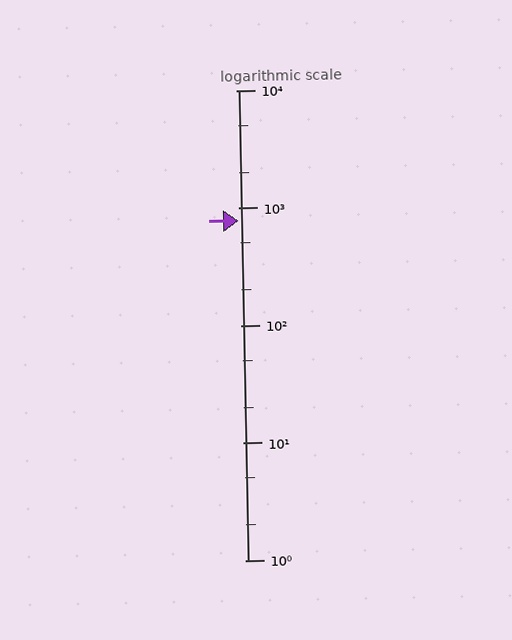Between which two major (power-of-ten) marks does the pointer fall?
The pointer is between 100 and 1000.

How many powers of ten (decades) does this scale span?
The scale spans 4 decades, from 1 to 10000.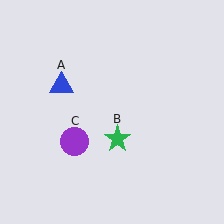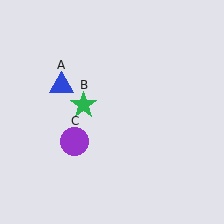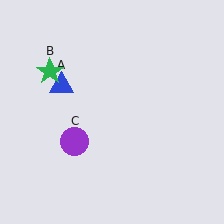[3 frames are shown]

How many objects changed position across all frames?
1 object changed position: green star (object B).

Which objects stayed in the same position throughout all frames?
Blue triangle (object A) and purple circle (object C) remained stationary.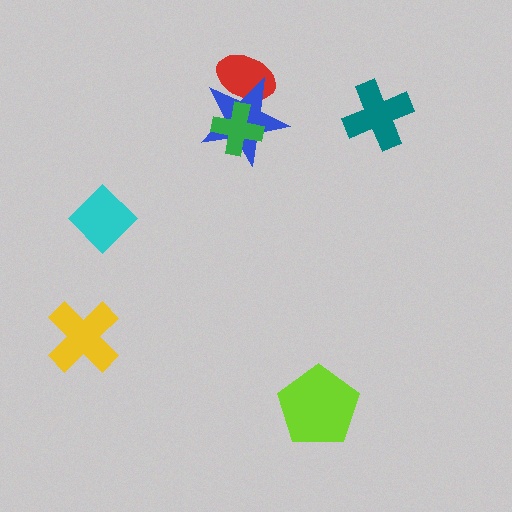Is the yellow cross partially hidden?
No, no other shape covers it.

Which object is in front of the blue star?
The green cross is in front of the blue star.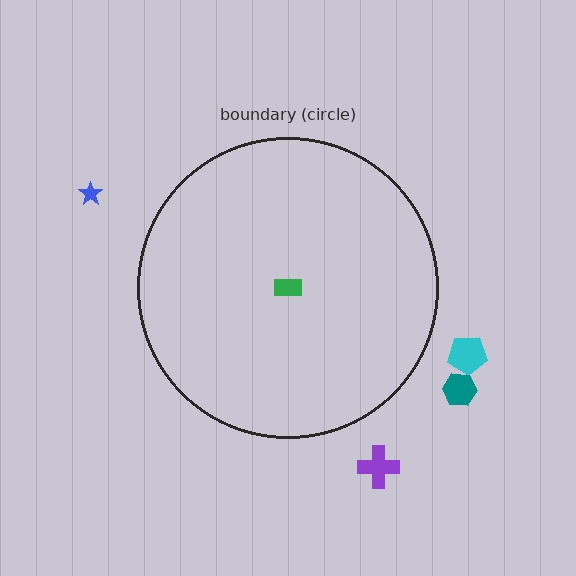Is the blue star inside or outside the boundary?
Outside.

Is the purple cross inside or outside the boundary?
Outside.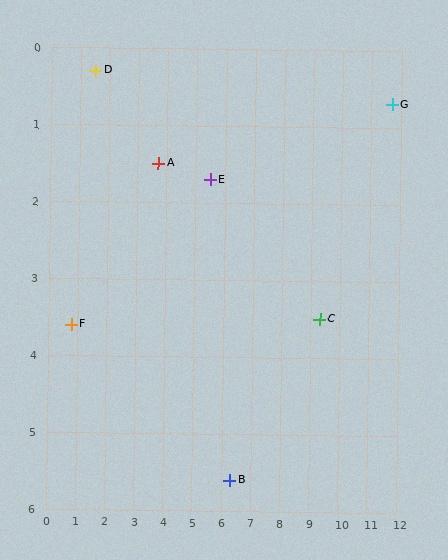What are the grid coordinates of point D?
Point D is at approximately (1.5, 0.3).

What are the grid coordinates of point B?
Point B is at approximately (6.3, 5.6).